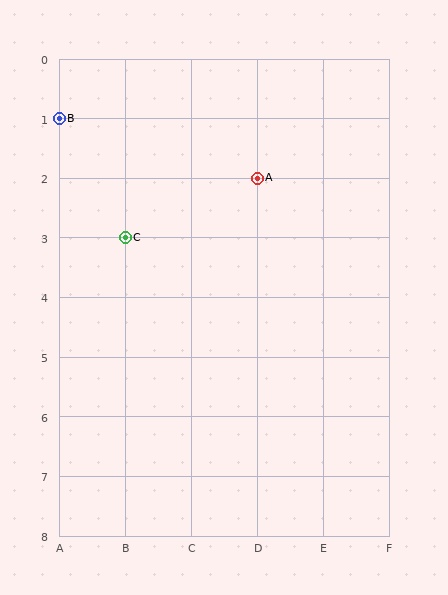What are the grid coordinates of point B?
Point B is at grid coordinates (A, 1).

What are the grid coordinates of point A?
Point A is at grid coordinates (D, 2).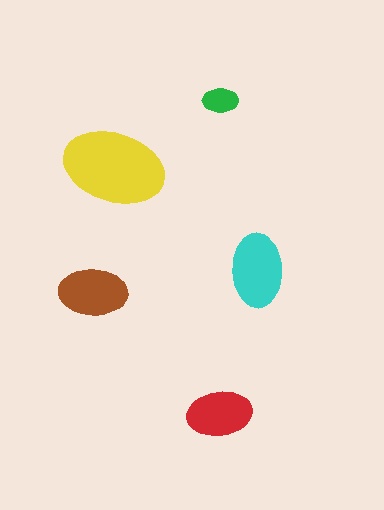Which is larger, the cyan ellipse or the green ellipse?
The cyan one.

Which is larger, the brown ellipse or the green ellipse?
The brown one.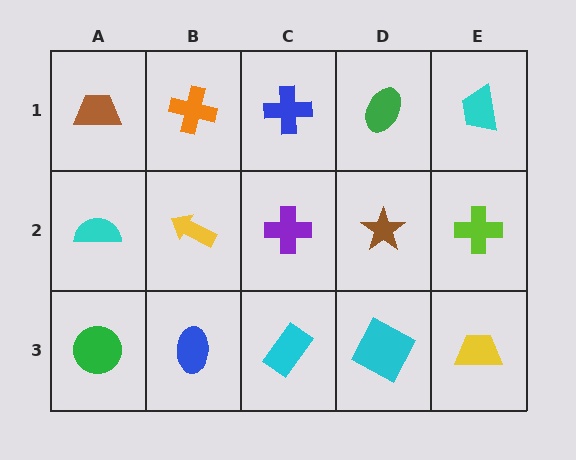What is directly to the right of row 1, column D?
A cyan trapezoid.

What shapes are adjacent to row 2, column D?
A green ellipse (row 1, column D), a cyan square (row 3, column D), a purple cross (row 2, column C), a lime cross (row 2, column E).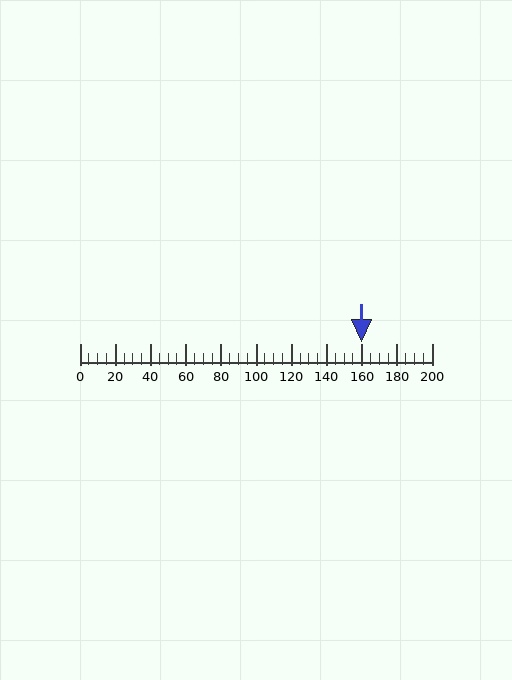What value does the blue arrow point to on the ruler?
The blue arrow points to approximately 160.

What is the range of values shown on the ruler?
The ruler shows values from 0 to 200.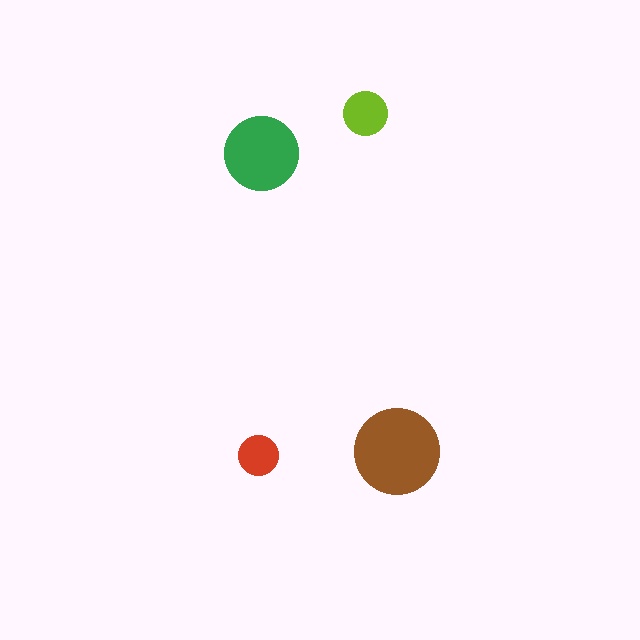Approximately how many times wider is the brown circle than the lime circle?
About 2 times wider.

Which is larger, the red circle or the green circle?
The green one.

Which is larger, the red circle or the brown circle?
The brown one.